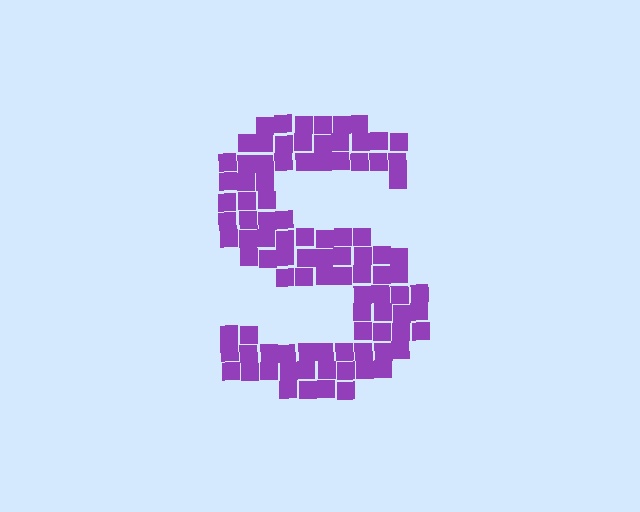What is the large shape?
The large shape is the letter S.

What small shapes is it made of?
It is made of small squares.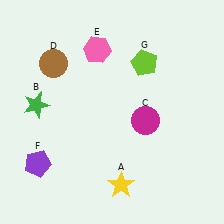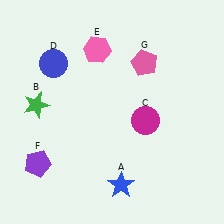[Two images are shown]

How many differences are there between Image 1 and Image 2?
There are 3 differences between the two images.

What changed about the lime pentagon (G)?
In Image 1, G is lime. In Image 2, it changed to pink.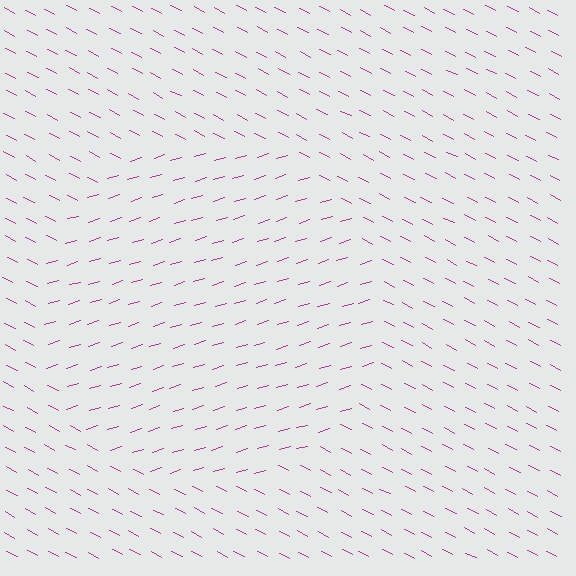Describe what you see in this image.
The image is filled with small magenta line segments. A circle region in the image has lines oriented differently from the surrounding lines, creating a visible texture boundary.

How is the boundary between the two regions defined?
The boundary is defined purely by a change in line orientation (approximately 45 degrees difference). All lines are the same color and thickness.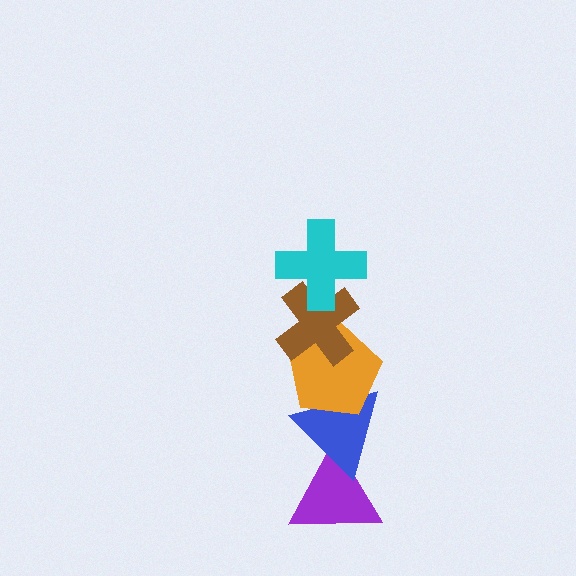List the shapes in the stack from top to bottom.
From top to bottom: the cyan cross, the brown cross, the orange pentagon, the blue triangle, the purple triangle.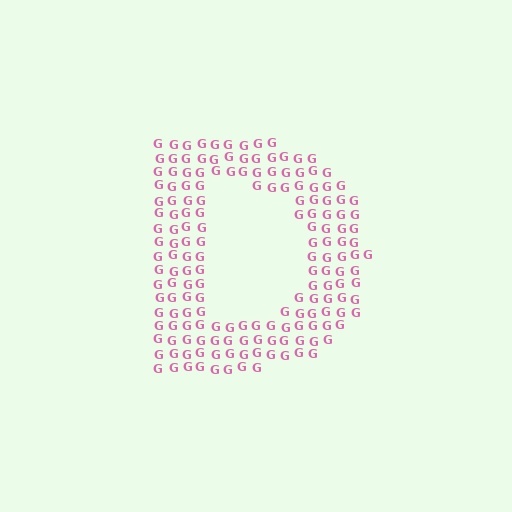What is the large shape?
The large shape is the letter D.